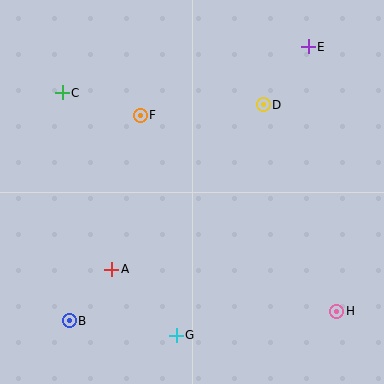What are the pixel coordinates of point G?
Point G is at (176, 335).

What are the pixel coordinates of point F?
Point F is at (140, 115).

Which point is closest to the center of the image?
Point F at (140, 115) is closest to the center.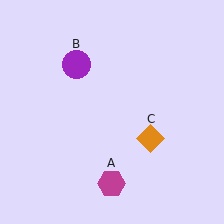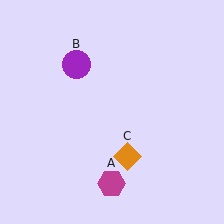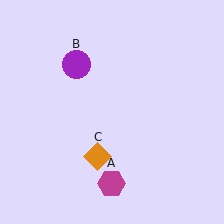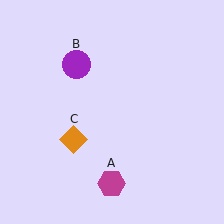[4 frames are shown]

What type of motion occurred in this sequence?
The orange diamond (object C) rotated clockwise around the center of the scene.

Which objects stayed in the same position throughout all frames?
Magenta hexagon (object A) and purple circle (object B) remained stationary.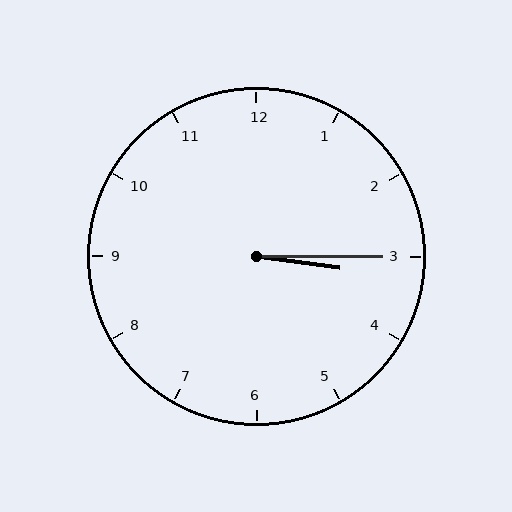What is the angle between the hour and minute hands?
Approximately 8 degrees.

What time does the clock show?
3:15.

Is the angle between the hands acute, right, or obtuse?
It is acute.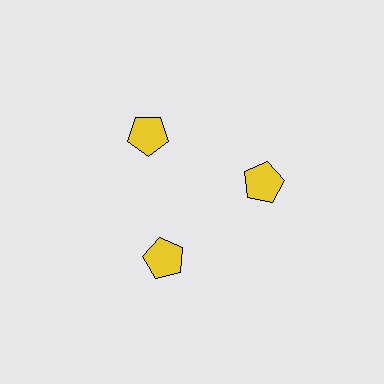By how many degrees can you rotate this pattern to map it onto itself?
The pattern maps onto itself every 120 degrees of rotation.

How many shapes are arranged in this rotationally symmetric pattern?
There are 3 shapes, arranged in 3 groups of 1.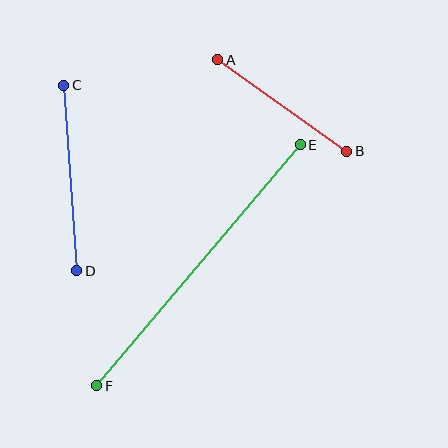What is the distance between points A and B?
The distance is approximately 158 pixels.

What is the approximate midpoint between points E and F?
The midpoint is at approximately (198, 265) pixels.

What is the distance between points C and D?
The distance is approximately 186 pixels.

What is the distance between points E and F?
The distance is approximately 316 pixels.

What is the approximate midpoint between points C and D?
The midpoint is at approximately (70, 178) pixels.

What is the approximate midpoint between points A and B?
The midpoint is at approximately (282, 105) pixels.